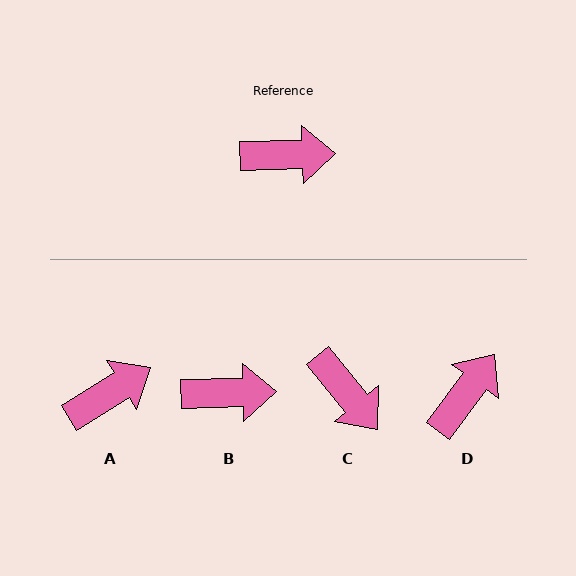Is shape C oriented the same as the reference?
No, it is off by about 52 degrees.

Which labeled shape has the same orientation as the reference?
B.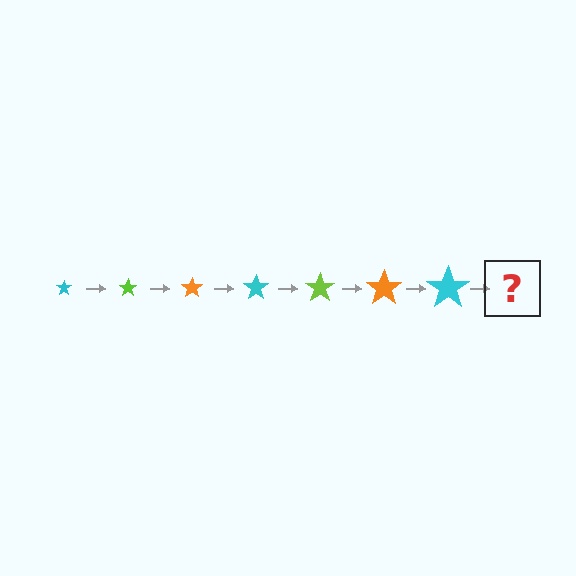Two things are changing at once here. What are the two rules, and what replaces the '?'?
The two rules are that the star grows larger each step and the color cycles through cyan, lime, and orange. The '?' should be a lime star, larger than the previous one.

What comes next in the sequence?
The next element should be a lime star, larger than the previous one.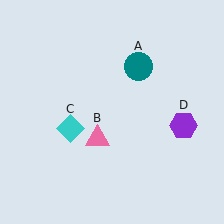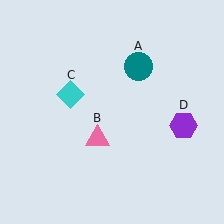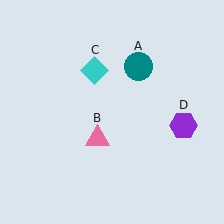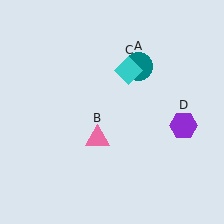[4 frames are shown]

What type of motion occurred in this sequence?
The cyan diamond (object C) rotated clockwise around the center of the scene.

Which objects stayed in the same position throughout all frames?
Teal circle (object A) and pink triangle (object B) and purple hexagon (object D) remained stationary.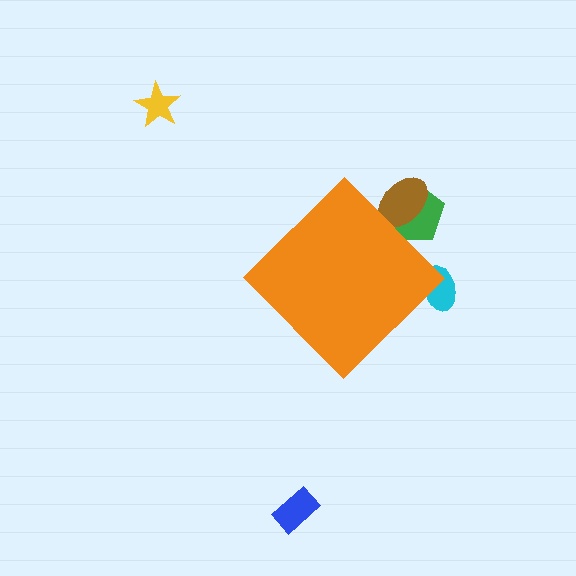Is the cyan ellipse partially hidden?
Yes, the cyan ellipse is partially hidden behind the orange diamond.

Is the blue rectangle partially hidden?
No, the blue rectangle is fully visible.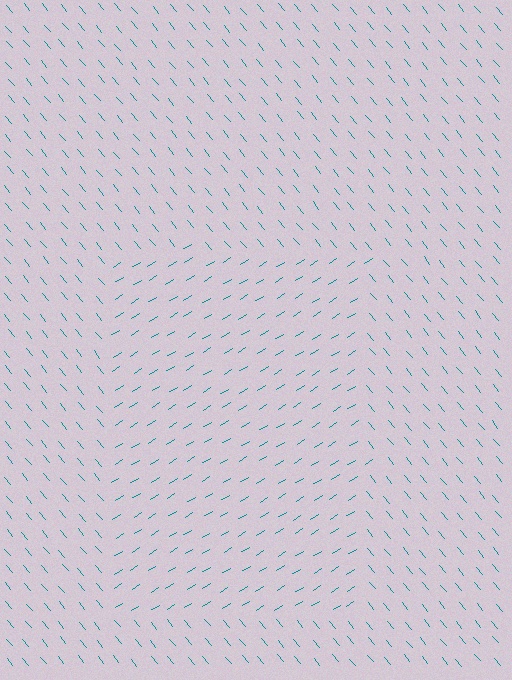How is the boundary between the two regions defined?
The boundary is defined purely by a change in line orientation (approximately 82 degrees difference). All lines are the same color and thickness.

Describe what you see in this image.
The image is filled with small teal line segments. A rectangle region in the image has lines oriented differently from the surrounding lines, creating a visible texture boundary.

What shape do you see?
I see a rectangle.